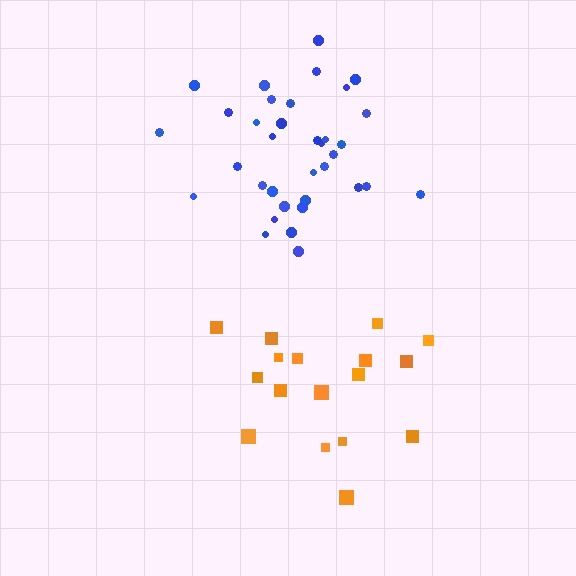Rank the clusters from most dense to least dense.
blue, orange.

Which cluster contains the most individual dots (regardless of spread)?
Blue (35).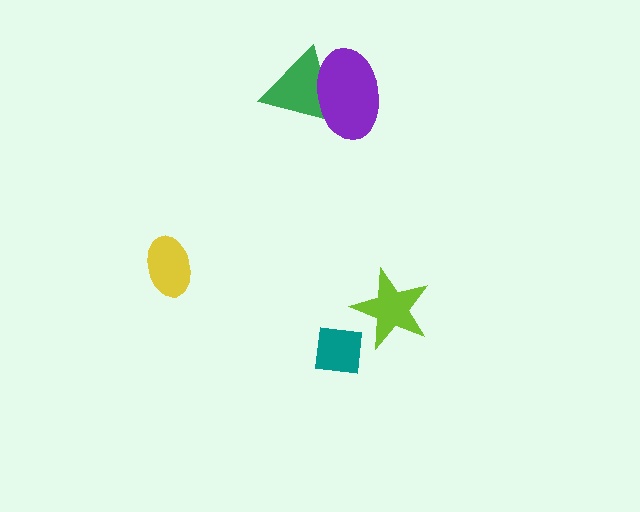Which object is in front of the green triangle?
The purple ellipse is in front of the green triangle.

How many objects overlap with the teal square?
0 objects overlap with the teal square.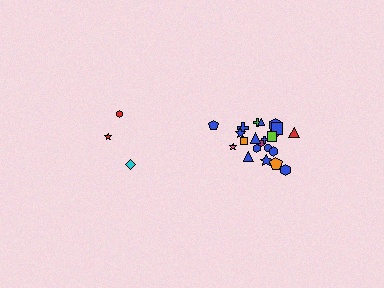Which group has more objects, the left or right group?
The right group.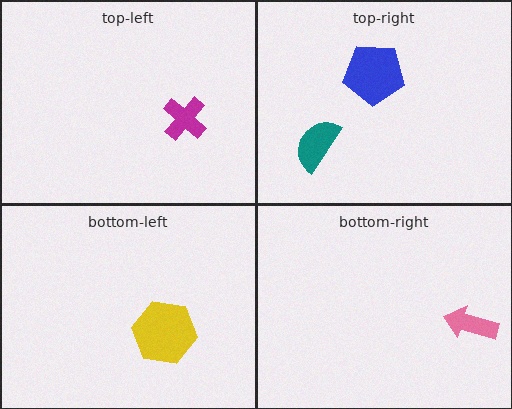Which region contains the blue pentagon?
The top-right region.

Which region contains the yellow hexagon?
The bottom-left region.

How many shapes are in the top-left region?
1.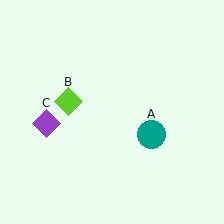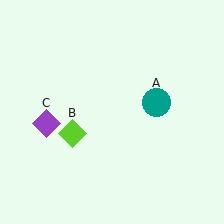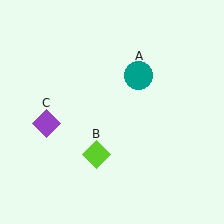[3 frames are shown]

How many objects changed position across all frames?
2 objects changed position: teal circle (object A), lime diamond (object B).